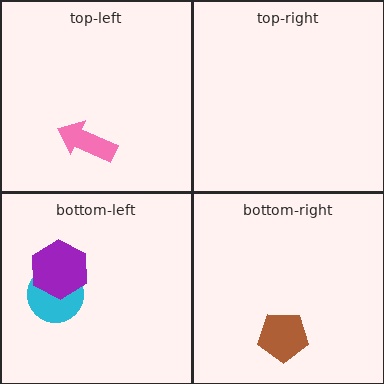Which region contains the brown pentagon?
The bottom-right region.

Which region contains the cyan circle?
The bottom-left region.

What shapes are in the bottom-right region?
The brown pentagon.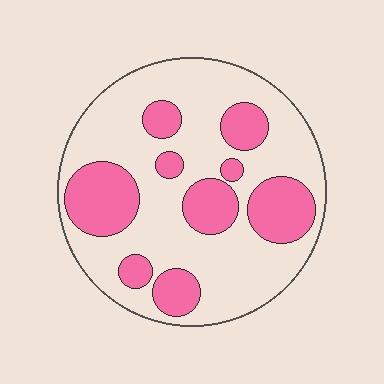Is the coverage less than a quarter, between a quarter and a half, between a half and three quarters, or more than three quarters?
Between a quarter and a half.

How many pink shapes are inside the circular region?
9.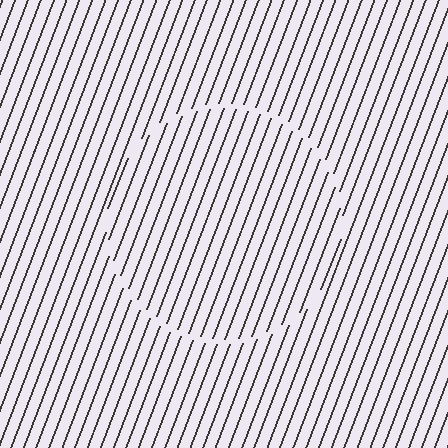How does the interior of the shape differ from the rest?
The interior of the shape contains the same grating, shifted by half a period — the contour is defined by the phase discontinuity where line-ends from the inner and outer gratings abut.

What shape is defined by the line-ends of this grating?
An illusory circle. The interior of the shape contains the same grating, shifted by half a period — the contour is defined by the phase discontinuity where line-ends from the inner and outer gratings abut.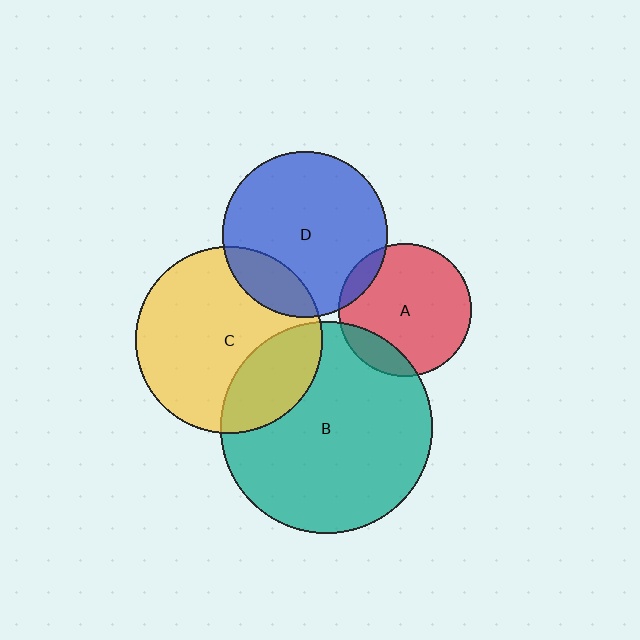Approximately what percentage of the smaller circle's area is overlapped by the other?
Approximately 10%.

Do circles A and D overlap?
Yes.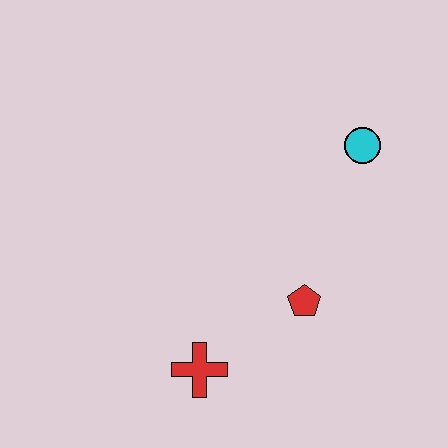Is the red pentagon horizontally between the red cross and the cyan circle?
Yes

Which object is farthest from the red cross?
The cyan circle is farthest from the red cross.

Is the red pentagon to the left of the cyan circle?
Yes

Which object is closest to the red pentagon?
The red cross is closest to the red pentagon.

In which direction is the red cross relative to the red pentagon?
The red cross is to the left of the red pentagon.